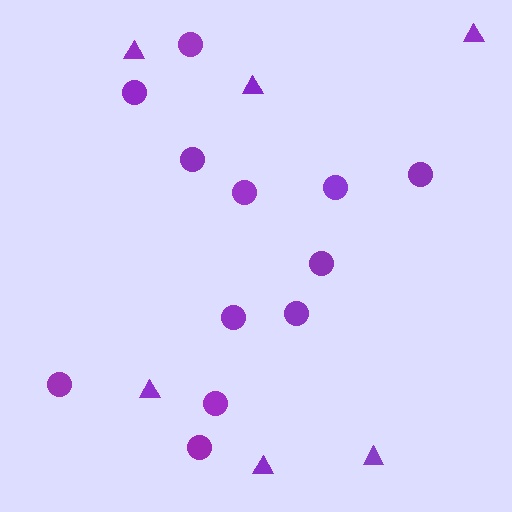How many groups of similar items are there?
There are 2 groups: one group of circles (12) and one group of triangles (6).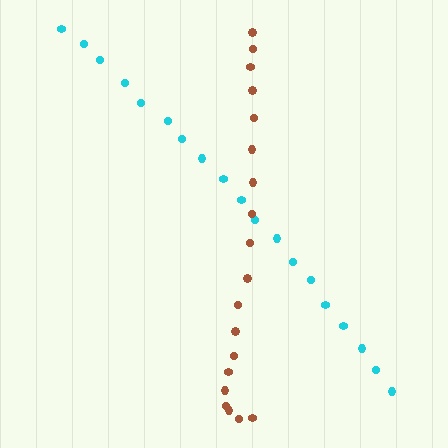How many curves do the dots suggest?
There are 2 distinct paths.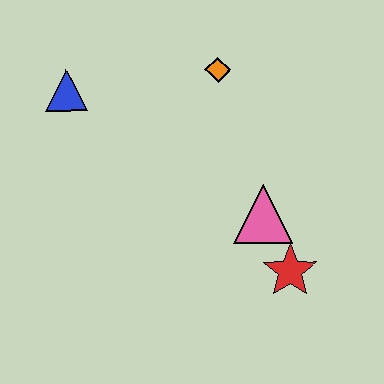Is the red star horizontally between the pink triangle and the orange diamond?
No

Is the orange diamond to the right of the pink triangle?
No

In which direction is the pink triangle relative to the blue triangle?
The pink triangle is to the right of the blue triangle.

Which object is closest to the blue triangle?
The orange diamond is closest to the blue triangle.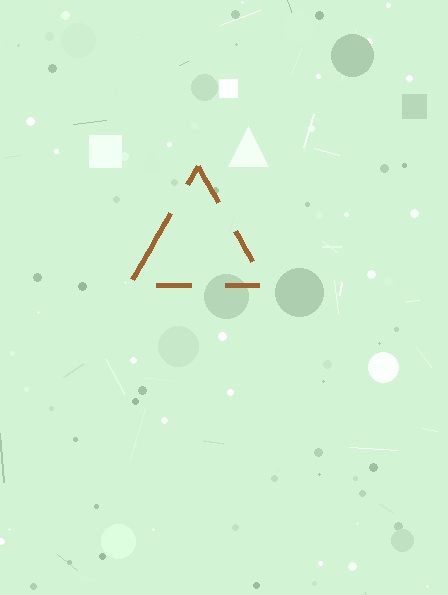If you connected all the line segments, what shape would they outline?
They would outline a triangle.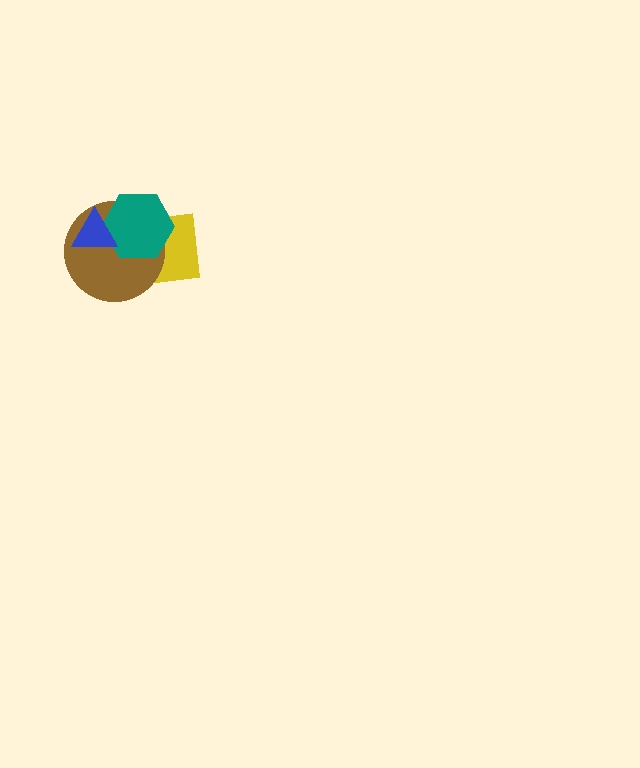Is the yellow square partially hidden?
Yes, it is partially covered by another shape.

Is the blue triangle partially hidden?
No, no other shape covers it.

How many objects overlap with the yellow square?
2 objects overlap with the yellow square.